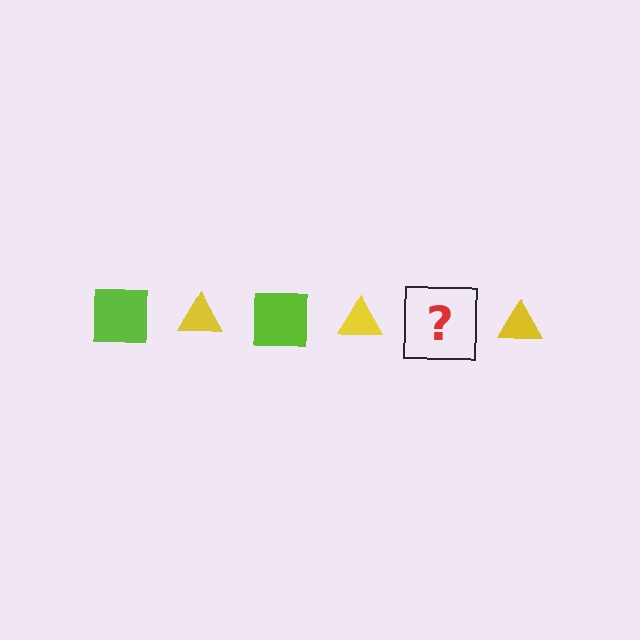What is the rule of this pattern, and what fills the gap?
The rule is that the pattern alternates between lime square and yellow triangle. The gap should be filled with a lime square.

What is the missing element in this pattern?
The missing element is a lime square.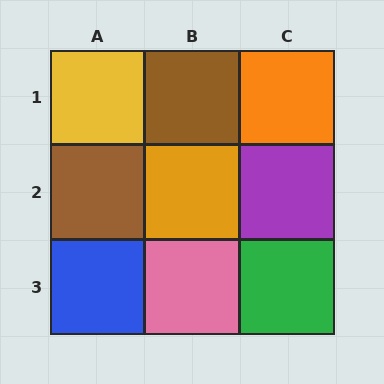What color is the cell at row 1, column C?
Orange.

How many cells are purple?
1 cell is purple.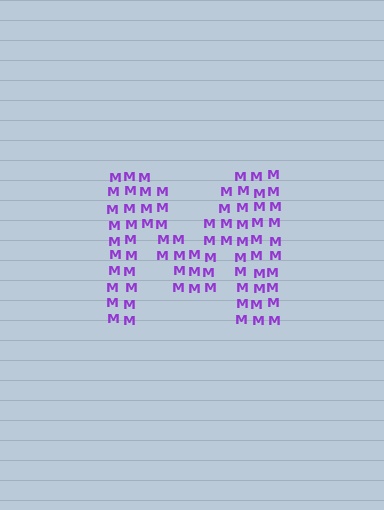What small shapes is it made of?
It is made of small letter M's.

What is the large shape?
The large shape is the letter M.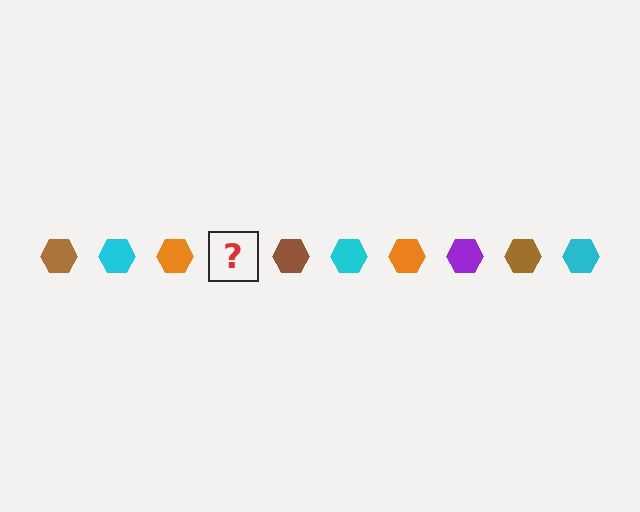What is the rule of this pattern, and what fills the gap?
The rule is that the pattern cycles through brown, cyan, orange, purple hexagons. The gap should be filled with a purple hexagon.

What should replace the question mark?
The question mark should be replaced with a purple hexagon.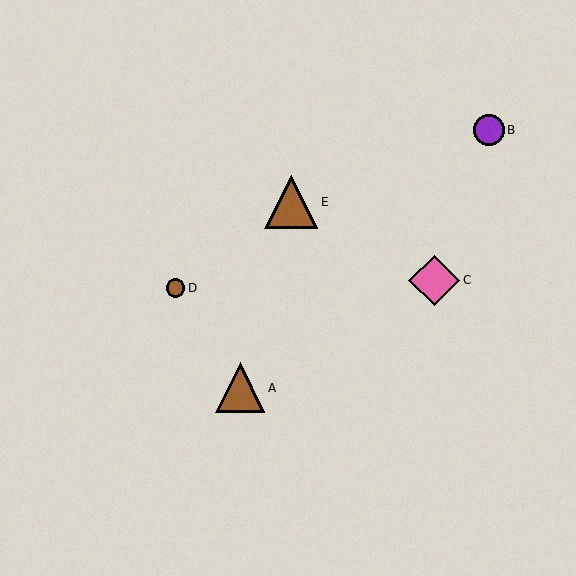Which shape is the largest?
The brown triangle (labeled E) is the largest.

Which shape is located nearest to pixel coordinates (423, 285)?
The pink diamond (labeled C) at (434, 280) is nearest to that location.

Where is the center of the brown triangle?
The center of the brown triangle is at (291, 202).